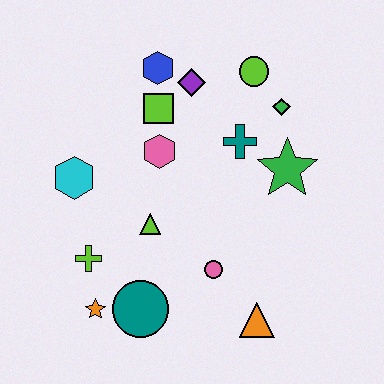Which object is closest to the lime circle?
The green diamond is closest to the lime circle.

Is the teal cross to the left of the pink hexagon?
No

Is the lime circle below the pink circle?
No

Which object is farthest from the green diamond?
The orange star is farthest from the green diamond.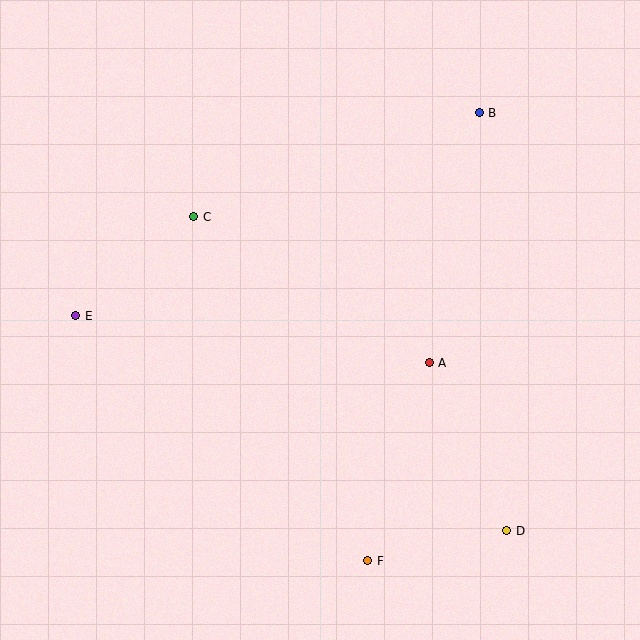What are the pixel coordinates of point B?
Point B is at (479, 113).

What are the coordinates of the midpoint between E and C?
The midpoint between E and C is at (135, 266).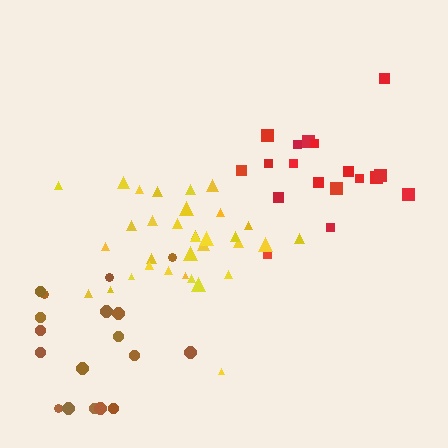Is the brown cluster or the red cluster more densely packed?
Red.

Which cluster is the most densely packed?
Yellow.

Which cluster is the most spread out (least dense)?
Brown.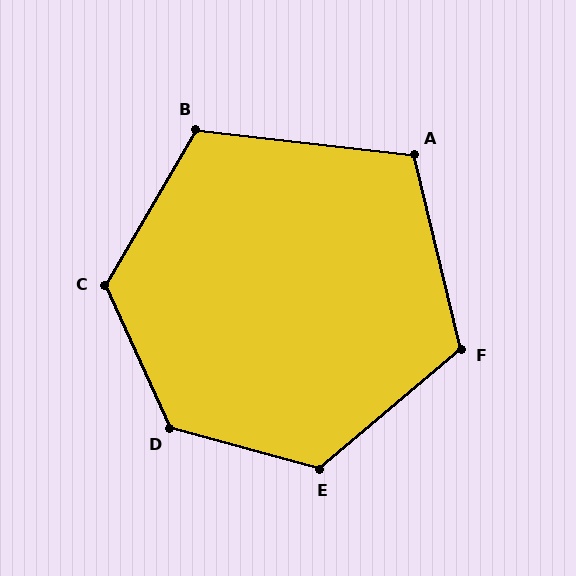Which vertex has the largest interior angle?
D, at approximately 130 degrees.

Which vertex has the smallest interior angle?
A, at approximately 110 degrees.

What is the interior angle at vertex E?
Approximately 125 degrees (obtuse).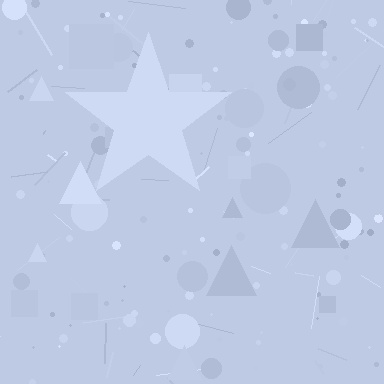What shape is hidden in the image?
A star is hidden in the image.